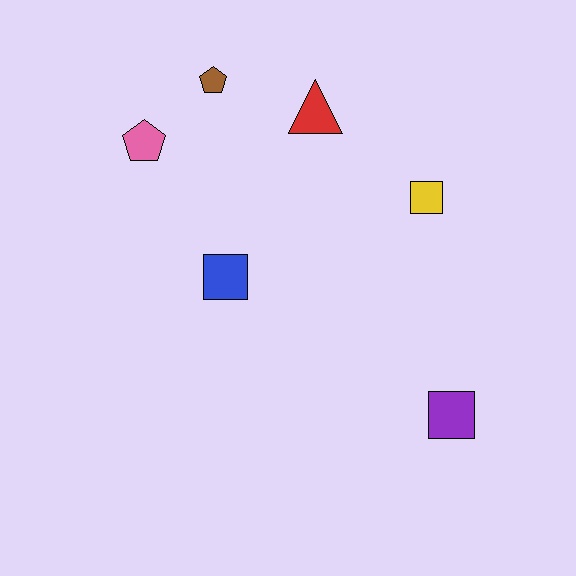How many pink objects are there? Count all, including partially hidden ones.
There is 1 pink object.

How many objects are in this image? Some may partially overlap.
There are 6 objects.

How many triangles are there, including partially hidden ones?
There is 1 triangle.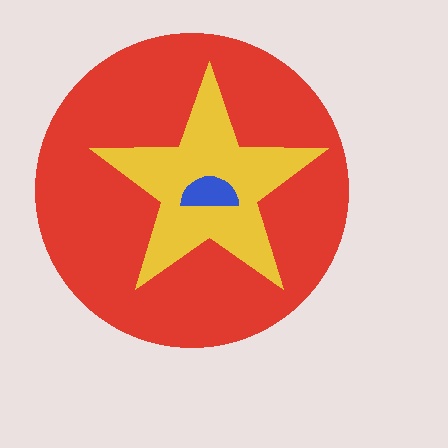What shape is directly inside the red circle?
The yellow star.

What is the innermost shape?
The blue semicircle.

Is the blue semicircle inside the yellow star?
Yes.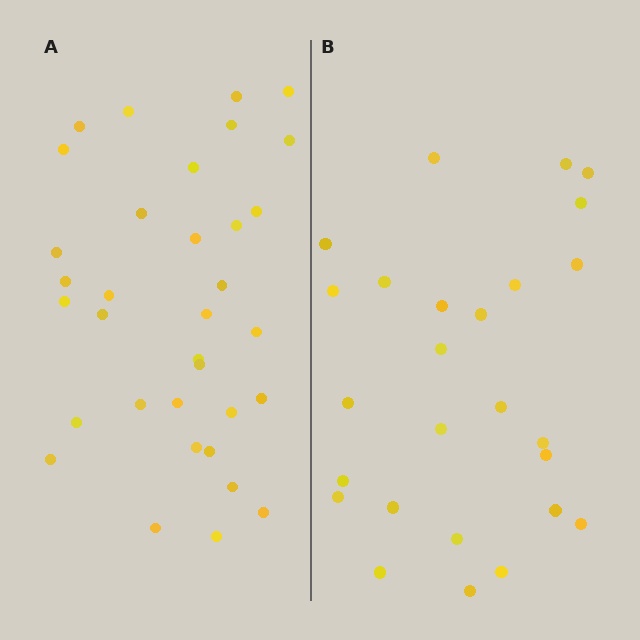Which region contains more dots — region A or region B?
Region A (the left region) has more dots.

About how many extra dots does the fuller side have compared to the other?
Region A has roughly 8 or so more dots than region B.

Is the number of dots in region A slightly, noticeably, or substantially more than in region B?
Region A has noticeably more, but not dramatically so. The ratio is roughly 1.3 to 1.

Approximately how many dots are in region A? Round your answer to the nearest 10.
About 30 dots. (The exact count is 34, which rounds to 30.)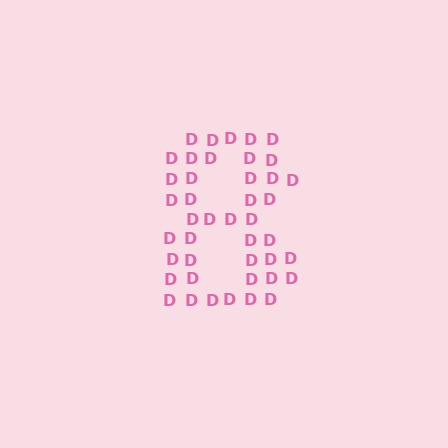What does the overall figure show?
The overall figure shows the digit 8.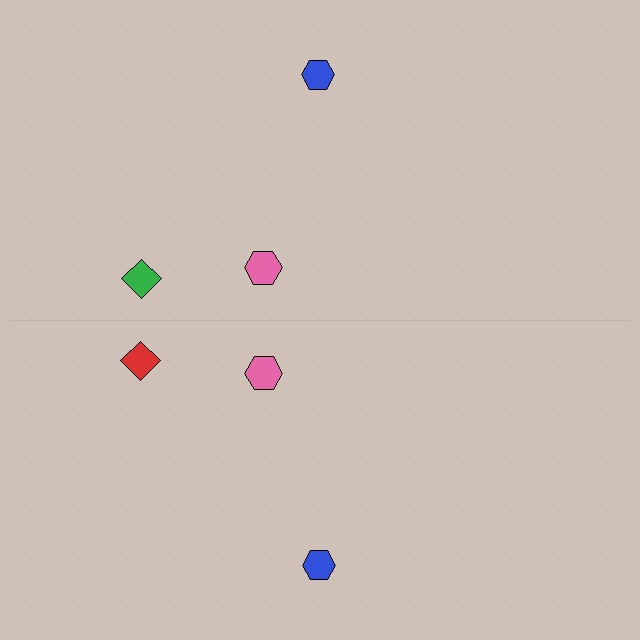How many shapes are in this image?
There are 6 shapes in this image.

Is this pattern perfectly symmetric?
No, the pattern is not perfectly symmetric. The red diamond on the bottom side breaks the symmetry — its mirror counterpart is green.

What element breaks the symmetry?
The red diamond on the bottom side breaks the symmetry — its mirror counterpart is green.